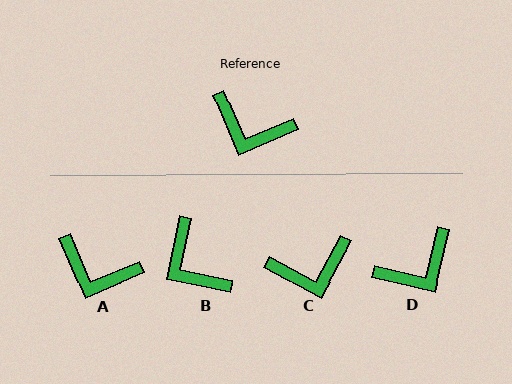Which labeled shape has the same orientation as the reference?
A.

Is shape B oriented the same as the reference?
No, it is off by about 35 degrees.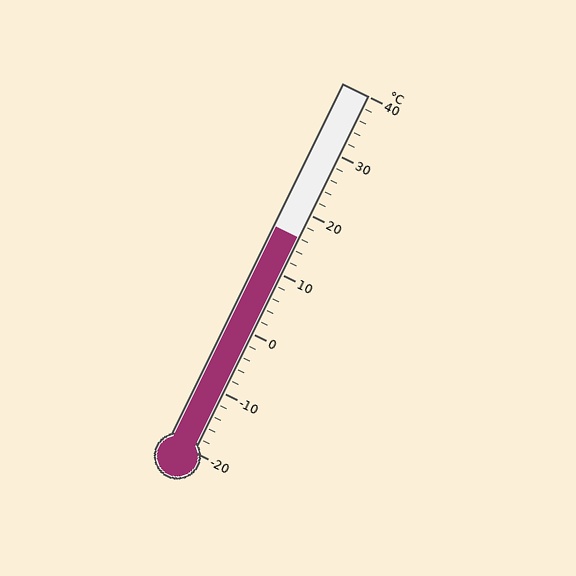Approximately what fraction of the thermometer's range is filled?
The thermometer is filled to approximately 60% of its range.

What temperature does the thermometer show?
The thermometer shows approximately 16°C.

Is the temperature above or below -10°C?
The temperature is above -10°C.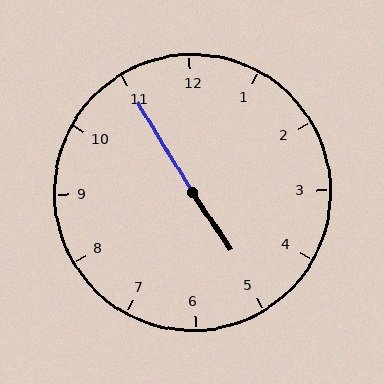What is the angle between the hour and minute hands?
Approximately 178 degrees.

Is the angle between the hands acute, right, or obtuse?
It is obtuse.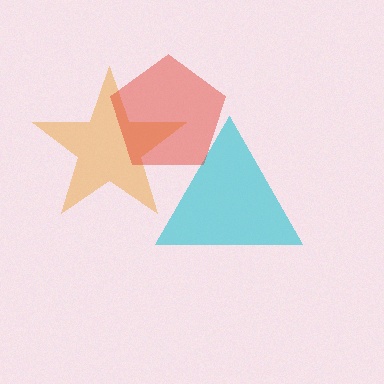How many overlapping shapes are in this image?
There are 3 overlapping shapes in the image.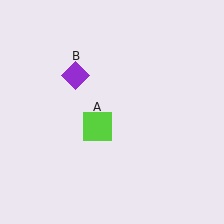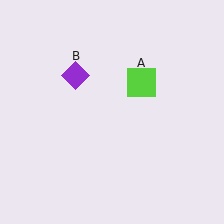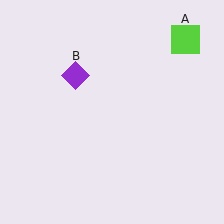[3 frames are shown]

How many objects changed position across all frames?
1 object changed position: lime square (object A).